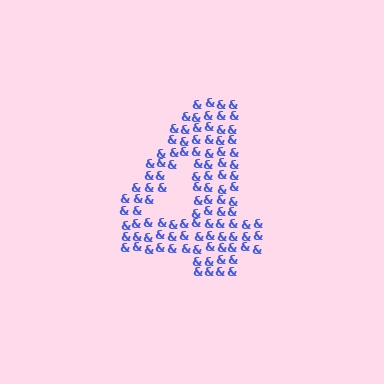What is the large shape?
The large shape is the digit 4.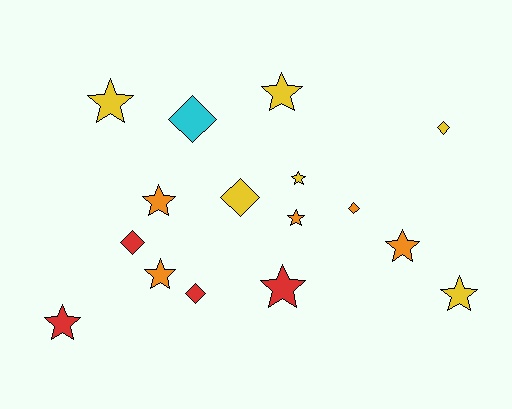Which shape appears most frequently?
Star, with 10 objects.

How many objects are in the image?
There are 16 objects.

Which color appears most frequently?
Yellow, with 6 objects.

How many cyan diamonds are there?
There is 1 cyan diamond.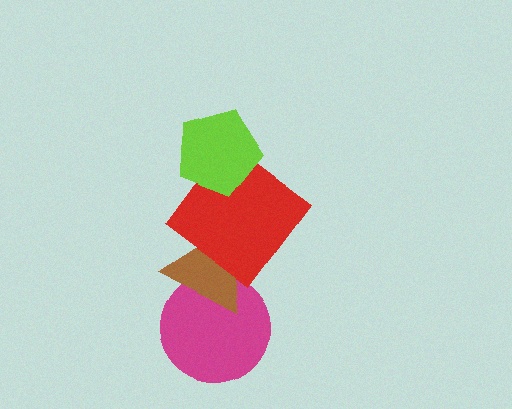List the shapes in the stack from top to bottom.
From top to bottom: the lime pentagon, the red diamond, the brown triangle, the magenta circle.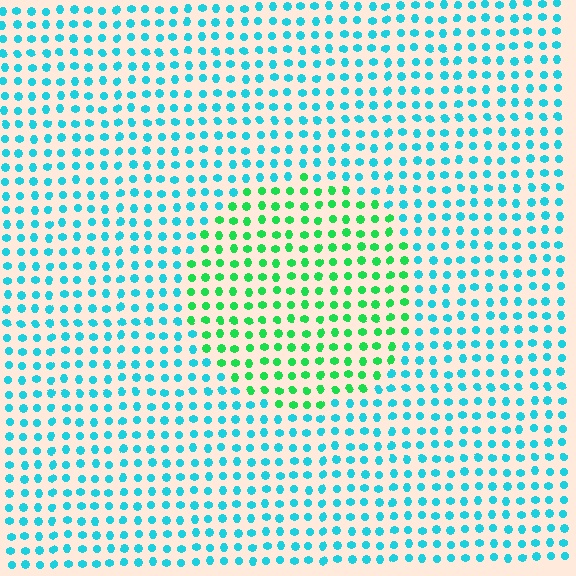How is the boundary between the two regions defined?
The boundary is defined purely by a slight shift in hue (about 49 degrees). Spacing, size, and orientation are identical on both sides.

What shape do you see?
I see a circle.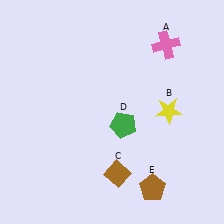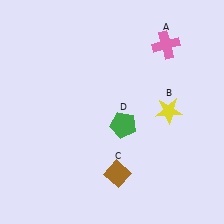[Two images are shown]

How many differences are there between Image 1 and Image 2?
There is 1 difference between the two images.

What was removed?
The brown pentagon (E) was removed in Image 2.